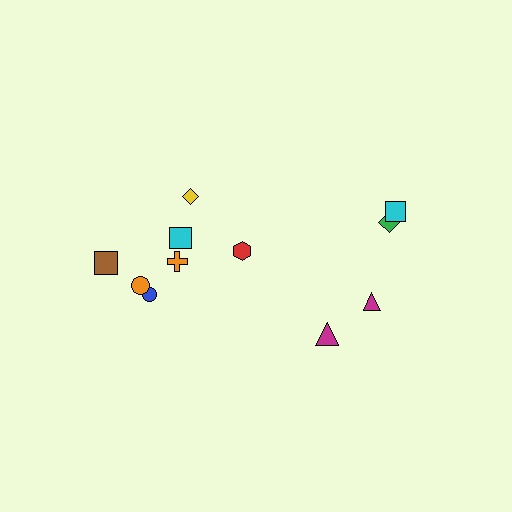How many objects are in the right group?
There are 4 objects.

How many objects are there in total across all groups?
There are 11 objects.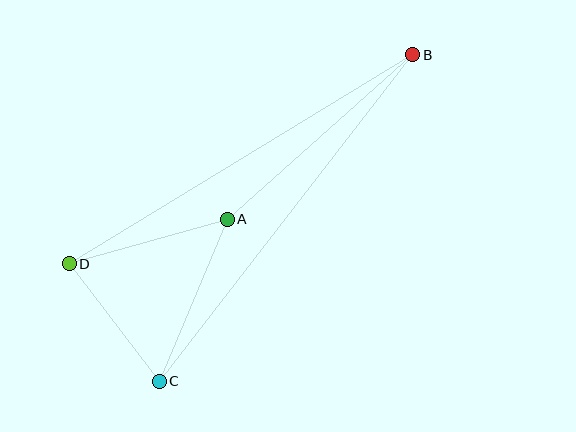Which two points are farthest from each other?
Points B and C are farthest from each other.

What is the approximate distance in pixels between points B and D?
The distance between B and D is approximately 402 pixels.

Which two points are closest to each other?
Points C and D are closest to each other.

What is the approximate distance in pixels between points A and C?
The distance between A and C is approximately 176 pixels.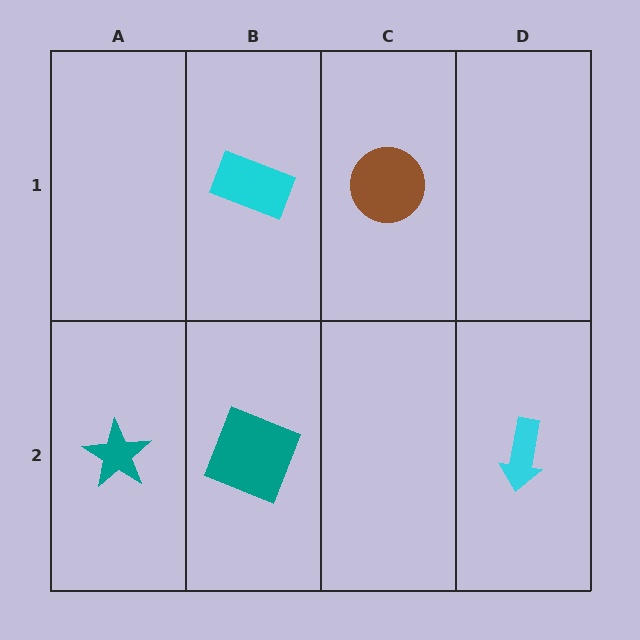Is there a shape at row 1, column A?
No, that cell is empty.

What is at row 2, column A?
A teal star.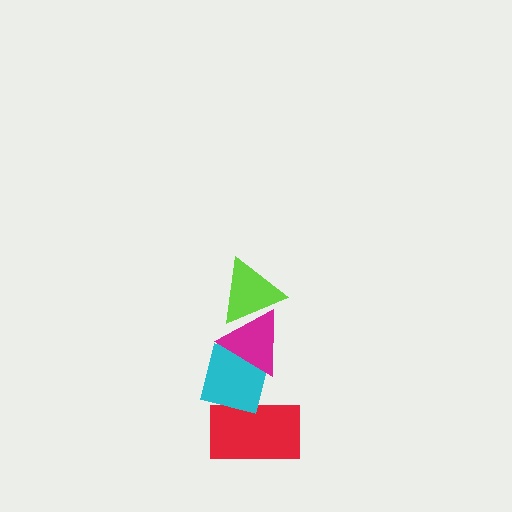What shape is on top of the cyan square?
The magenta triangle is on top of the cyan square.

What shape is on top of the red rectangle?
The cyan square is on top of the red rectangle.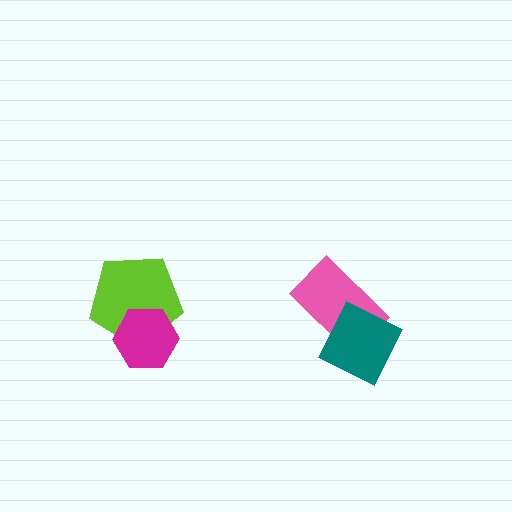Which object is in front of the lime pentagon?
The magenta hexagon is in front of the lime pentagon.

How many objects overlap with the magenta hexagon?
1 object overlaps with the magenta hexagon.